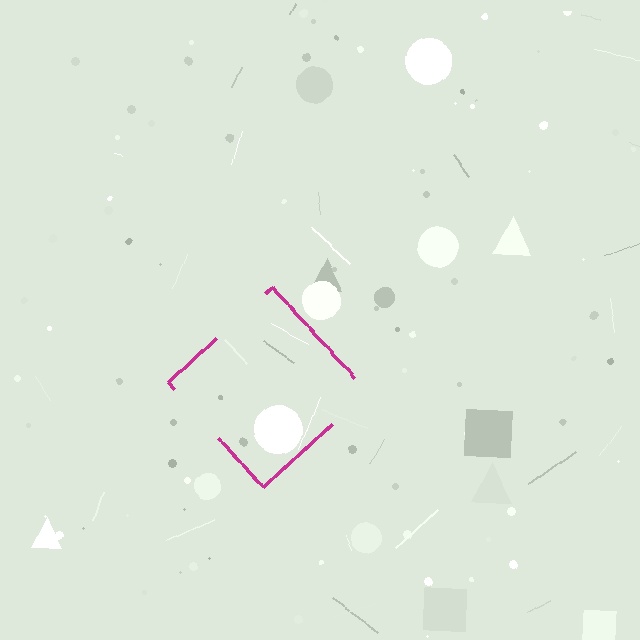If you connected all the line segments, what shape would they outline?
They would outline a diamond.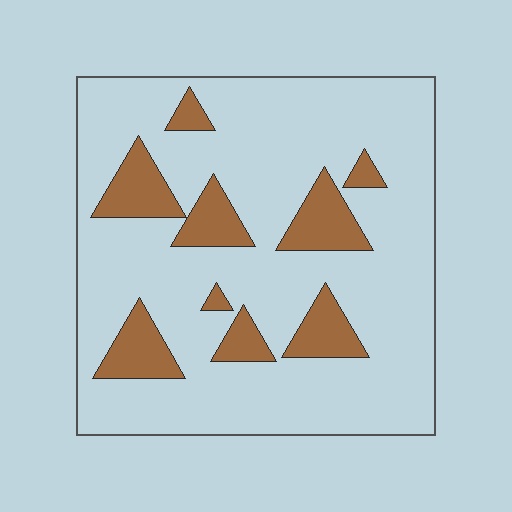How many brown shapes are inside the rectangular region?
9.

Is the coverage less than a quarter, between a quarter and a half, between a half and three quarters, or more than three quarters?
Less than a quarter.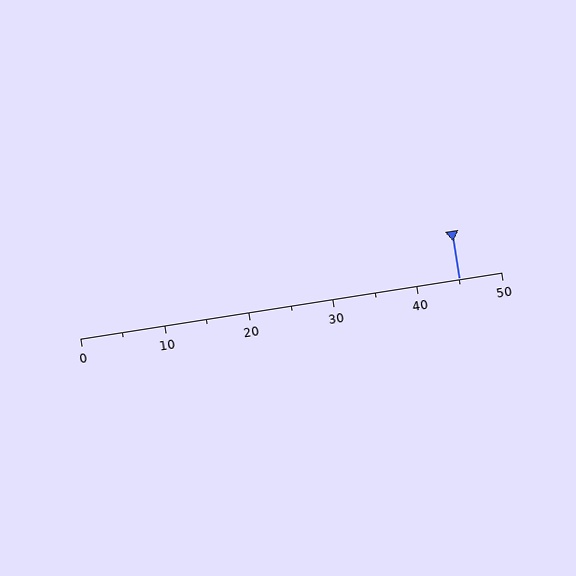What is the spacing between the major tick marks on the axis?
The major ticks are spaced 10 apart.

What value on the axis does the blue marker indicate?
The marker indicates approximately 45.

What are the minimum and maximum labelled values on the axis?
The axis runs from 0 to 50.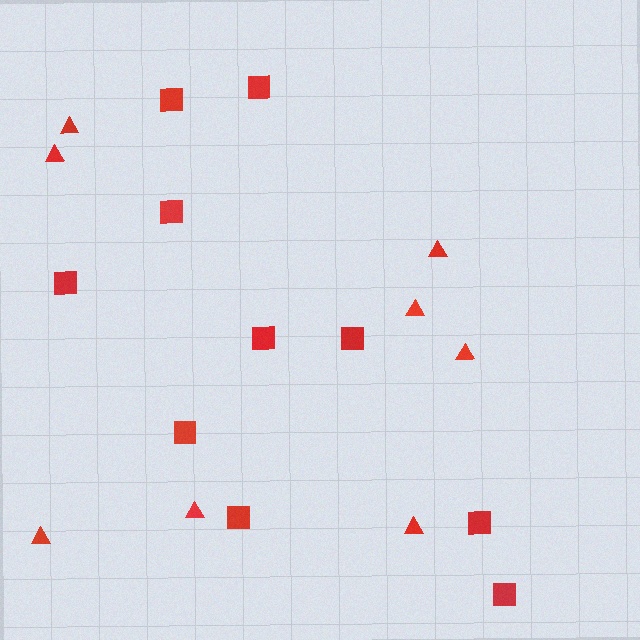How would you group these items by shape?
There are 2 groups: one group of triangles (8) and one group of squares (10).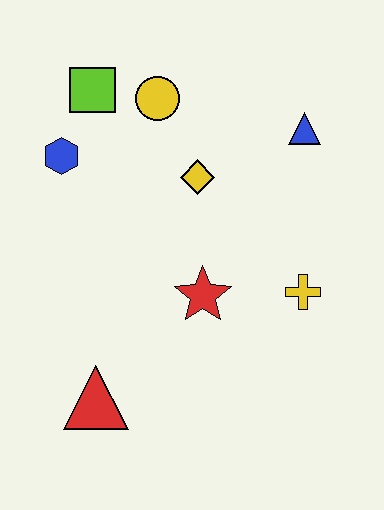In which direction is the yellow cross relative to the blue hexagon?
The yellow cross is to the right of the blue hexagon.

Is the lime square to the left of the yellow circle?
Yes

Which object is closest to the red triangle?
The red star is closest to the red triangle.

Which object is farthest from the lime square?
The red triangle is farthest from the lime square.